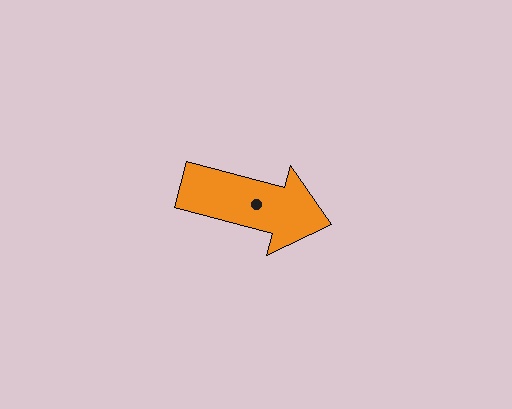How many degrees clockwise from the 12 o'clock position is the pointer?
Approximately 105 degrees.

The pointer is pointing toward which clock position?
Roughly 3 o'clock.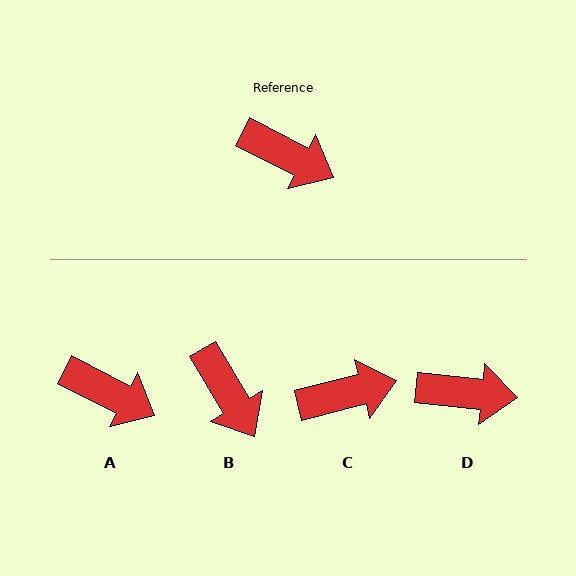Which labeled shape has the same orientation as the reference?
A.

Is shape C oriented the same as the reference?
No, it is off by about 42 degrees.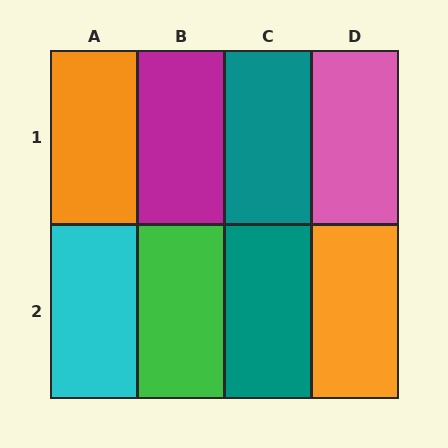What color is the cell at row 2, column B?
Green.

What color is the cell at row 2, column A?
Cyan.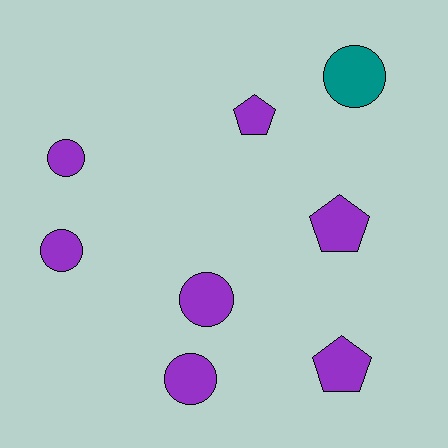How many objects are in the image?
There are 8 objects.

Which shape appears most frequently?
Circle, with 5 objects.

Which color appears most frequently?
Purple, with 7 objects.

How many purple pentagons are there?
There are 3 purple pentagons.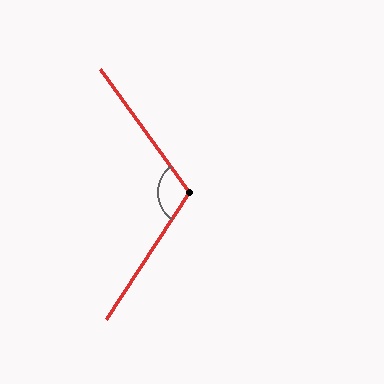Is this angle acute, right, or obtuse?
It is obtuse.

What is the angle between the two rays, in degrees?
Approximately 110 degrees.